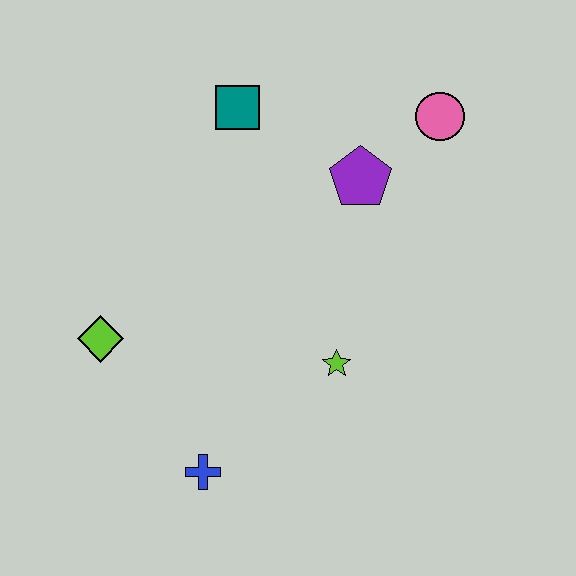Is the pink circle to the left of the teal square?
No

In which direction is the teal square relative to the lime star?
The teal square is above the lime star.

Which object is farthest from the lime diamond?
The pink circle is farthest from the lime diamond.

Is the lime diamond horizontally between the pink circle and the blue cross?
No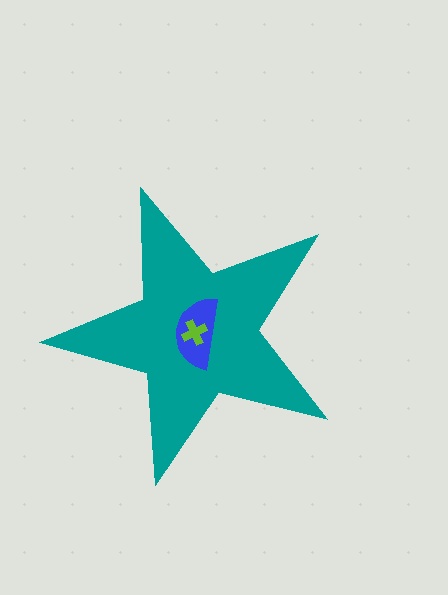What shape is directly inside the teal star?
The blue semicircle.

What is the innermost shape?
The lime cross.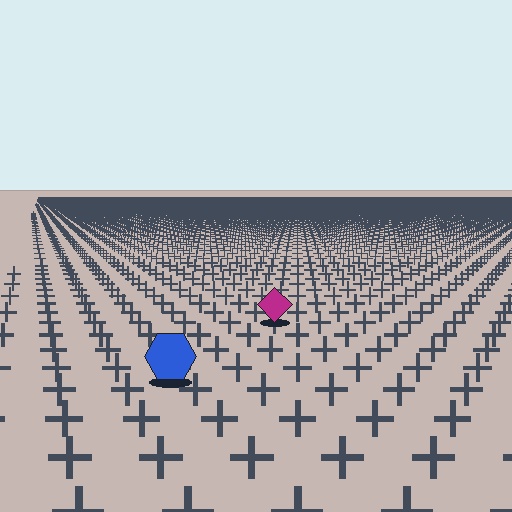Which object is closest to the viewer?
The blue hexagon is closest. The texture marks near it are larger and more spread out.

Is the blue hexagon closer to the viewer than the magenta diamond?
Yes. The blue hexagon is closer — you can tell from the texture gradient: the ground texture is coarser near it.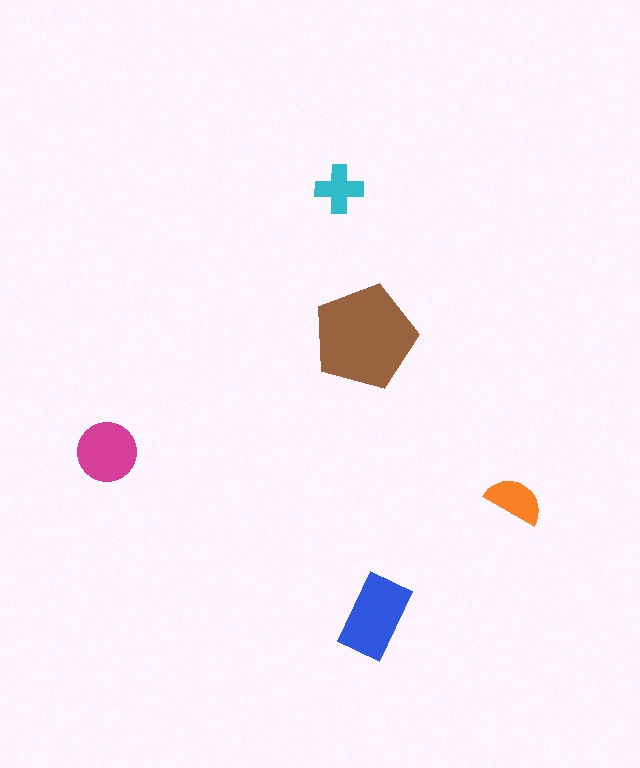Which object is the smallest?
The cyan cross.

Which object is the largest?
The brown pentagon.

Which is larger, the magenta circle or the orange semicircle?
The magenta circle.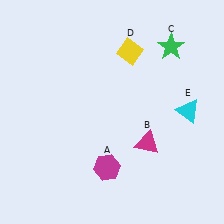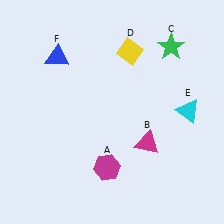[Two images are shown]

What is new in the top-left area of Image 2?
A blue triangle (F) was added in the top-left area of Image 2.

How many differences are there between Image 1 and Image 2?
There is 1 difference between the two images.